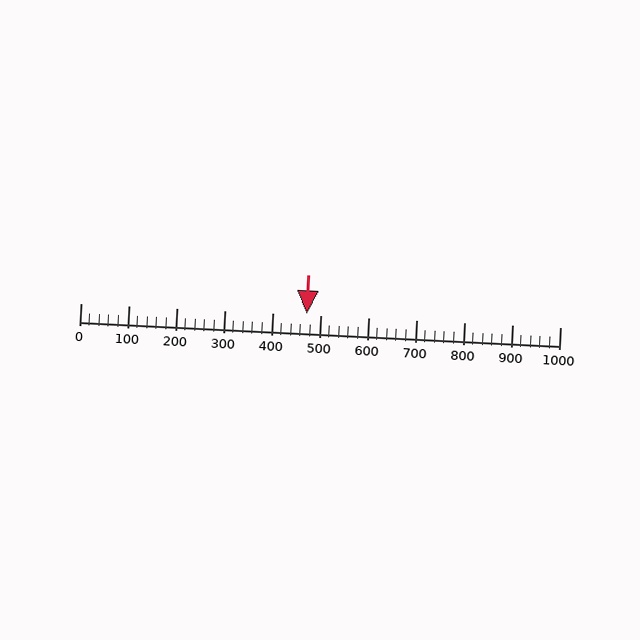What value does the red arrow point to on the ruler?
The red arrow points to approximately 471.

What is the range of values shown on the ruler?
The ruler shows values from 0 to 1000.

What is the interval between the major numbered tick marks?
The major tick marks are spaced 100 units apart.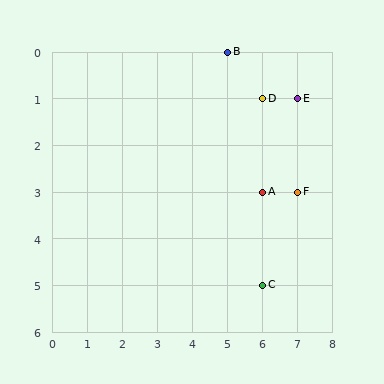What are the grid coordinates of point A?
Point A is at grid coordinates (6, 3).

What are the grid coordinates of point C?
Point C is at grid coordinates (6, 5).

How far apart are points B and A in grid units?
Points B and A are 1 column and 3 rows apart (about 3.2 grid units diagonally).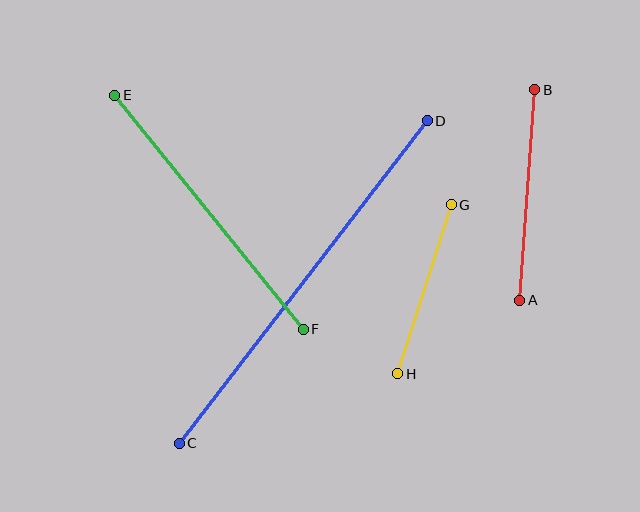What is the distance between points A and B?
The distance is approximately 211 pixels.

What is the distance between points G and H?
The distance is approximately 177 pixels.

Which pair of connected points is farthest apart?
Points C and D are farthest apart.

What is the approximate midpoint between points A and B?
The midpoint is at approximately (527, 195) pixels.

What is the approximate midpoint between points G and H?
The midpoint is at approximately (425, 289) pixels.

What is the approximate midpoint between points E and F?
The midpoint is at approximately (209, 212) pixels.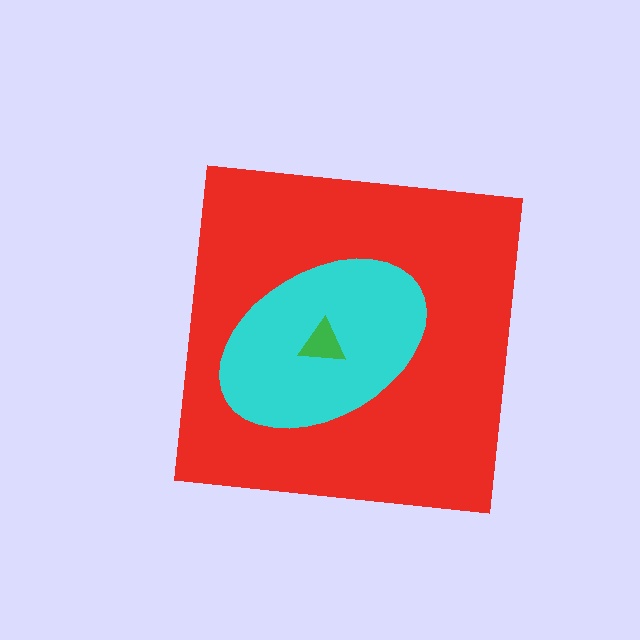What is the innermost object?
The green triangle.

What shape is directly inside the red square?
The cyan ellipse.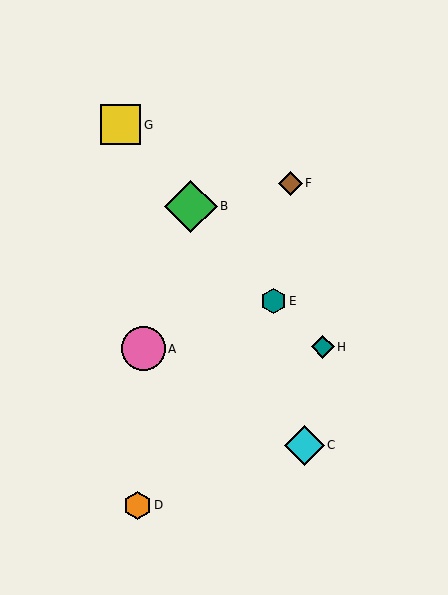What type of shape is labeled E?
Shape E is a teal hexagon.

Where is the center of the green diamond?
The center of the green diamond is at (191, 206).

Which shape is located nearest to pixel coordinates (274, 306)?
The teal hexagon (labeled E) at (273, 301) is nearest to that location.